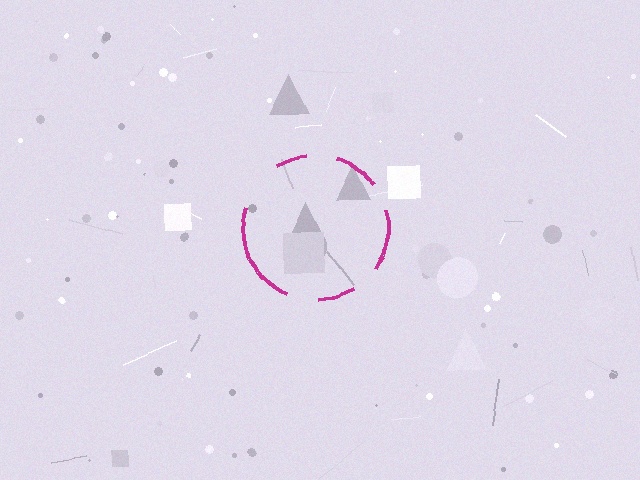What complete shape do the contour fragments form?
The contour fragments form a circle.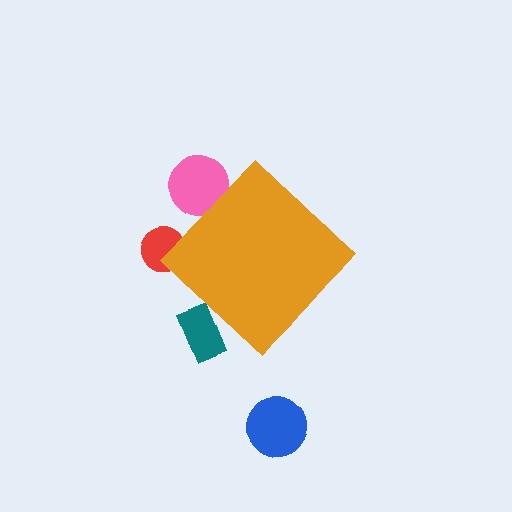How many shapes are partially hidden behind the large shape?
3 shapes are partially hidden.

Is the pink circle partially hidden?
Yes, the pink circle is partially hidden behind the orange diamond.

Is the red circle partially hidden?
Yes, the red circle is partially hidden behind the orange diamond.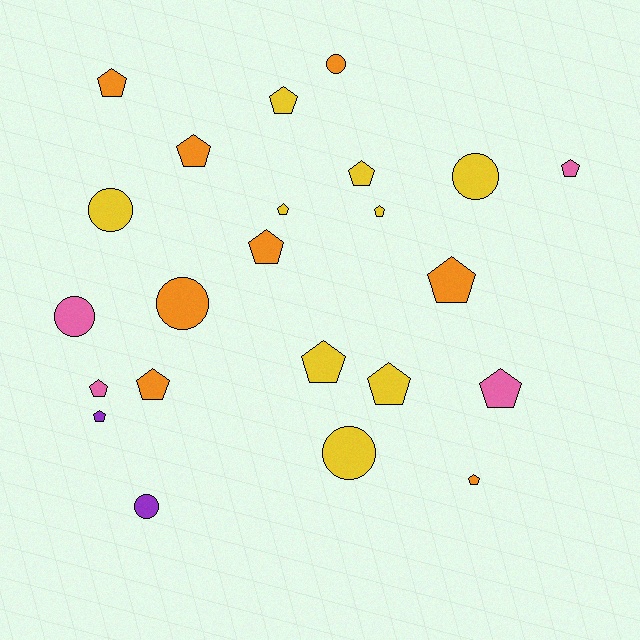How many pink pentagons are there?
There are 3 pink pentagons.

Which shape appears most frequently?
Pentagon, with 16 objects.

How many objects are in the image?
There are 23 objects.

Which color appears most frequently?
Yellow, with 9 objects.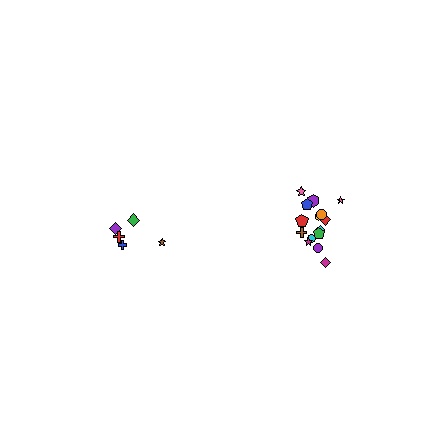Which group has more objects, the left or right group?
The right group.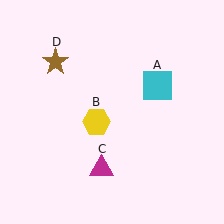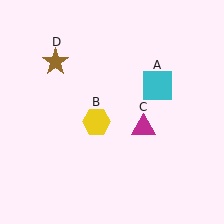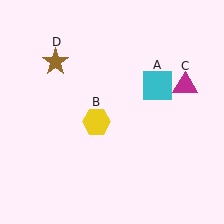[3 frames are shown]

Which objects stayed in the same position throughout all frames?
Cyan square (object A) and yellow hexagon (object B) and brown star (object D) remained stationary.